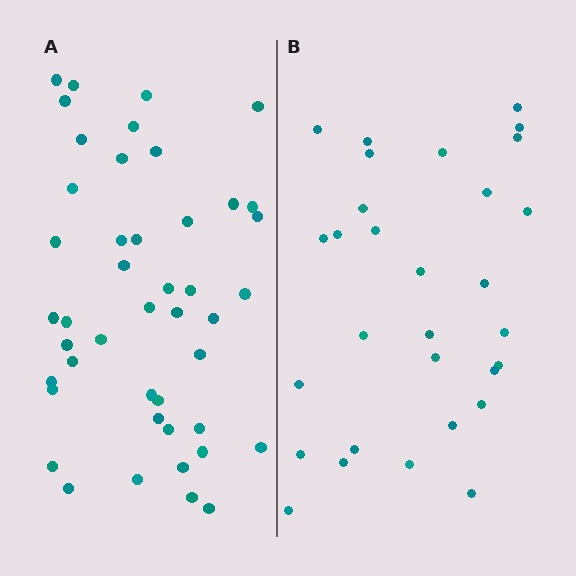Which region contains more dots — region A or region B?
Region A (the left region) has more dots.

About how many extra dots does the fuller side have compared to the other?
Region A has approximately 15 more dots than region B.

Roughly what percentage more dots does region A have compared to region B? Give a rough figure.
About 50% more.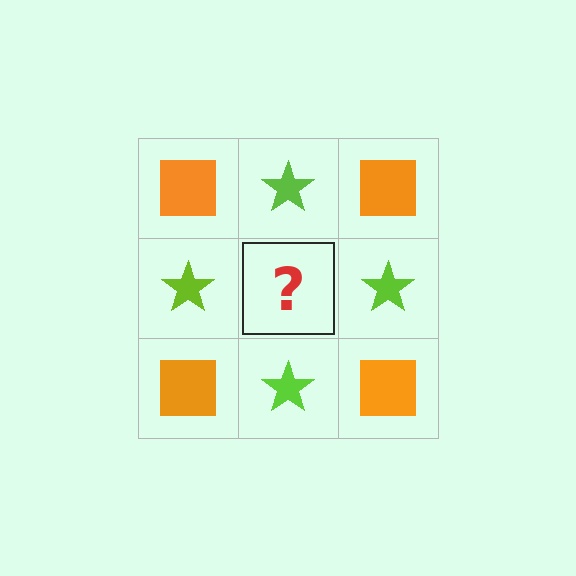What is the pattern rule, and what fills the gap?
The rule is that it alternates orange square and lime star in a checkerboard pattern. The gap should be filled with an orange square.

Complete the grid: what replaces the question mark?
The question mark should be replaced with an orange square.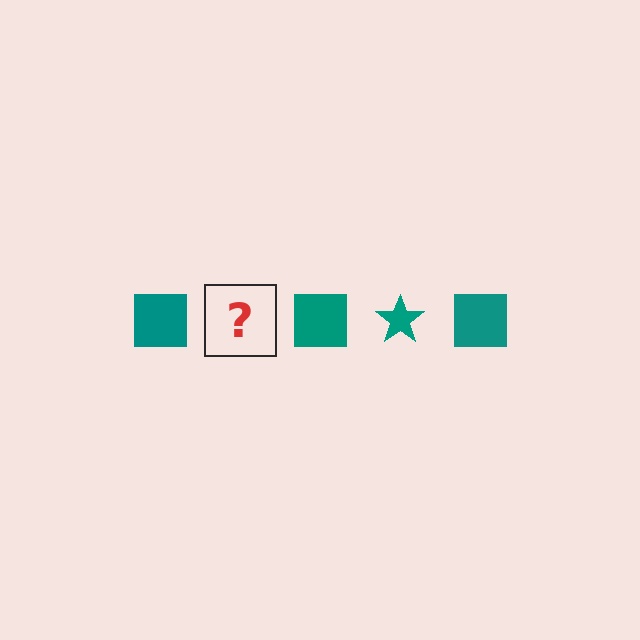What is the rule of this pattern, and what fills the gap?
The rule is that the pattern cycles through square, star shapes in teal. The gap should be filled with a teal star.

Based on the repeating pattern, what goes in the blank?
The blank should be a teal star.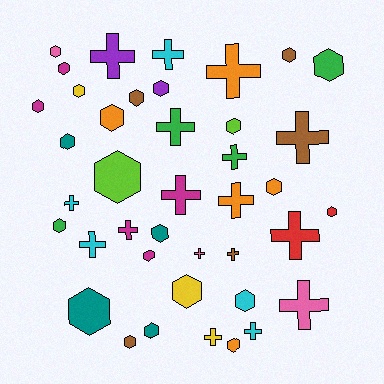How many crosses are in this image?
There are 17 crosses.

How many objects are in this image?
There are 40 objects.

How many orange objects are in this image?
There are 5 orange objects.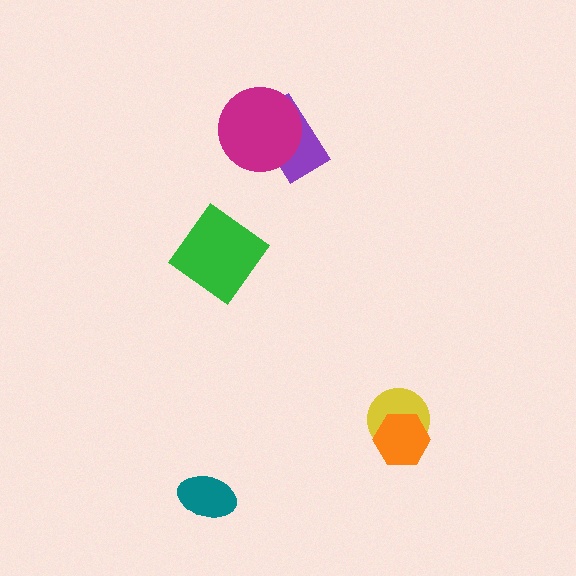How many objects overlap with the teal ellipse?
0 objects overlap with the teal ellipse.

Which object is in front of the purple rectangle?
The magenta circle is in front of the purple rectangle.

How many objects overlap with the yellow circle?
1 object overlaps with the yellow circle.